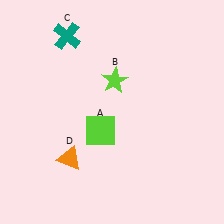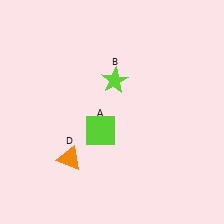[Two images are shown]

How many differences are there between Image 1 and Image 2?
There is 1 difference between the two images.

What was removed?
The teal cross (C) was removed in Image 2.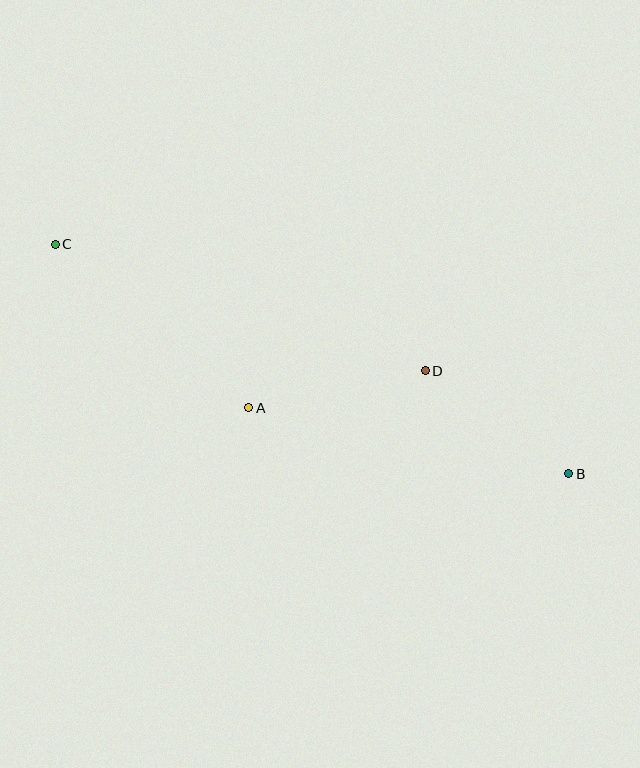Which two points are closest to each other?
Points B and D are closest to each other.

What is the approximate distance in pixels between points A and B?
The distance between A and B is approximately 327 pixels.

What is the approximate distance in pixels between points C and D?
The distance between C and D is approximately 391 pixels.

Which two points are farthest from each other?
Points B and C are farthest from each other.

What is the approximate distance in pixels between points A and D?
The distance between A and D is approximately 181 pixels.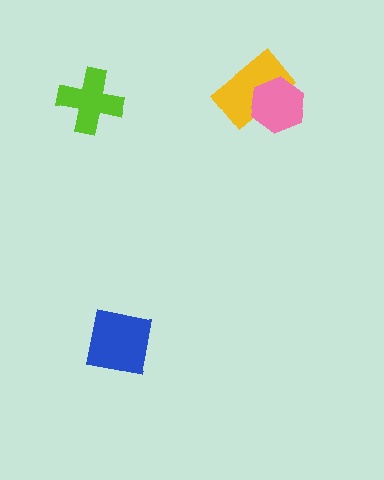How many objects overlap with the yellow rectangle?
1 object overlaps with the yellow rectangle.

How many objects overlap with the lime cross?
0 objects overlap with the lime cross.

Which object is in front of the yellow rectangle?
The pink hexagon is in front of the yellow rectangle.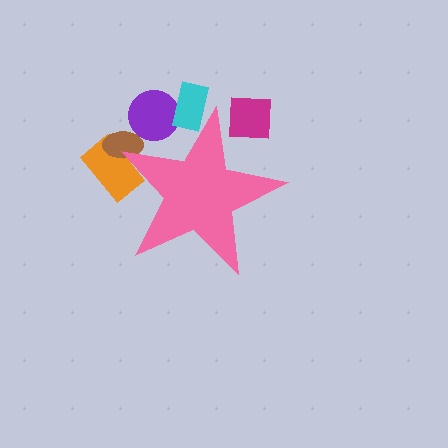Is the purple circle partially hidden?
Yes, the purple circle is partially hidden behind the pink star.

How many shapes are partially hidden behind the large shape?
5 shapes are partially hidden.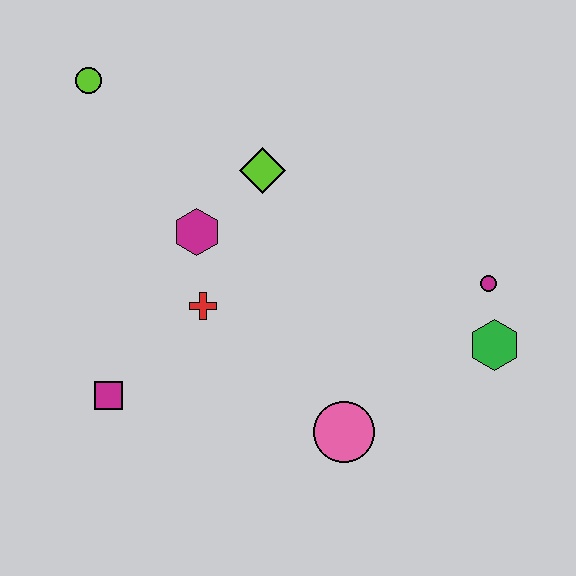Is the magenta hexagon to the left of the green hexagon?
Yes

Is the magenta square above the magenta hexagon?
No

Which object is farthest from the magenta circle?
The lime circle is farthest from the magenta circle.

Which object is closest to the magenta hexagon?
The red cross is closest to the magenta hexagon.